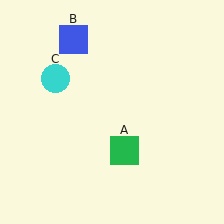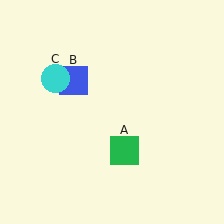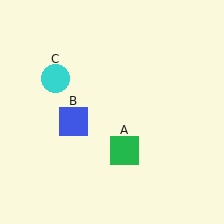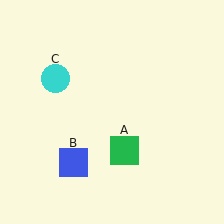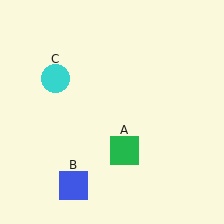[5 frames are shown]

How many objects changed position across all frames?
1 object changed position: blue square (object B).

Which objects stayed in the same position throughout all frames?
Green square (object A) and cyan circle (object C) remained stationary.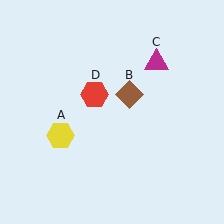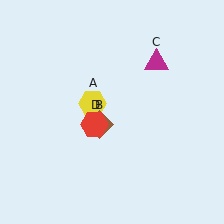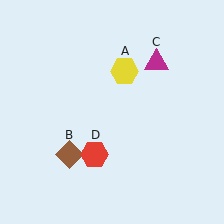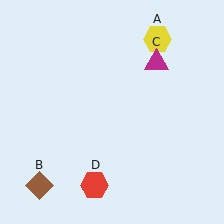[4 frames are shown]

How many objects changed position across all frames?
3 objects changed position: yellow hexagon (object A), brown diamond (object B), red hexagon (object D).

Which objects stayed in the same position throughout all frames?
Magenta triangle (object C) remained stationary.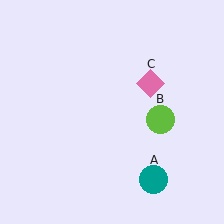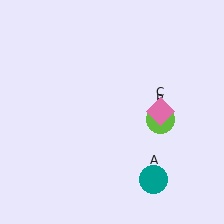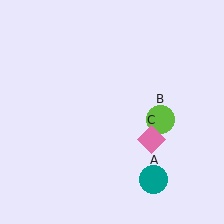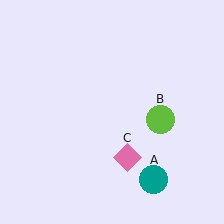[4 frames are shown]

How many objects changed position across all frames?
1 object changed position: pink diamond (object C).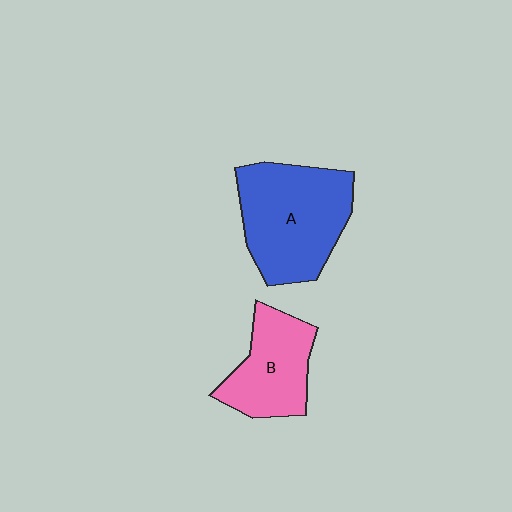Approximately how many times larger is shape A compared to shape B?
Approximately 1.5 times.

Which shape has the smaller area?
Shape B (pink).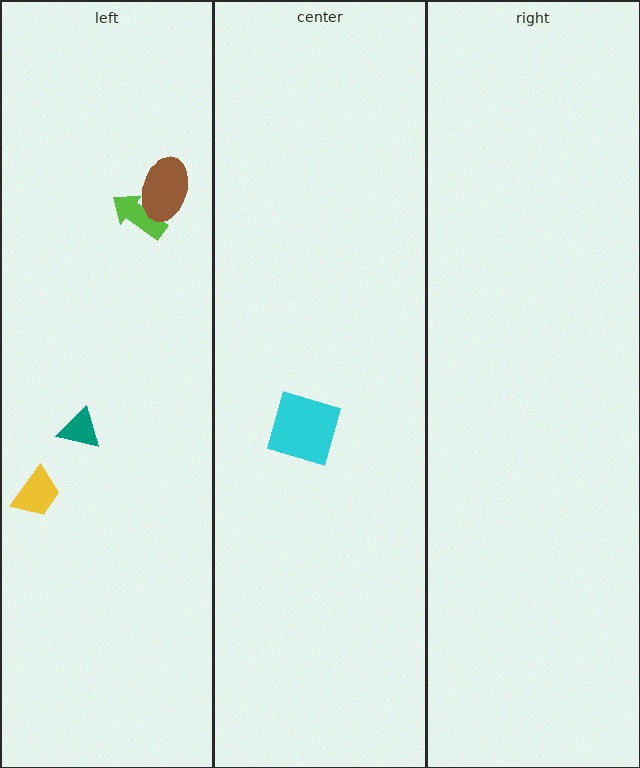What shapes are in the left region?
The yellow trapezoid, the teal triangle, the lime arrow, the brown ellipse.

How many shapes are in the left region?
4.